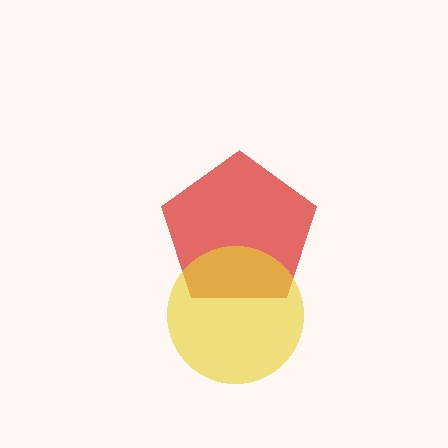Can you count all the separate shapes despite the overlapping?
Yes, there are 2 separate shapes.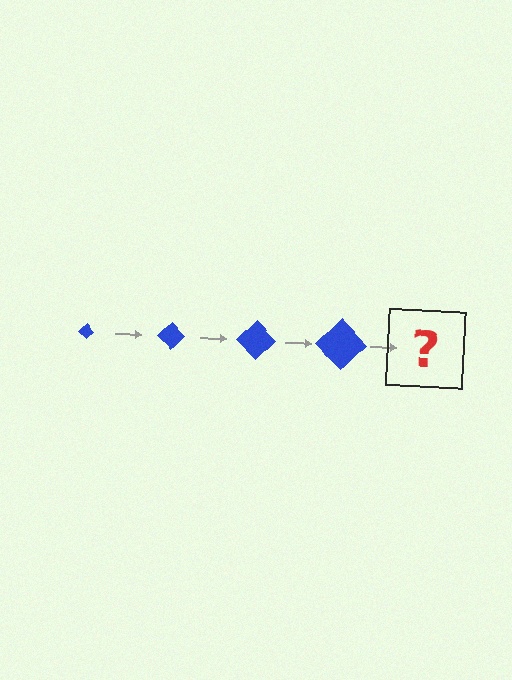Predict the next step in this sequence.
The next step is a blue diamond, larger than the previous one.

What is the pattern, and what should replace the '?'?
The pattern is that the diamond gets progressively larger each step. The '?' should be a blue diamond, larger than the previous one.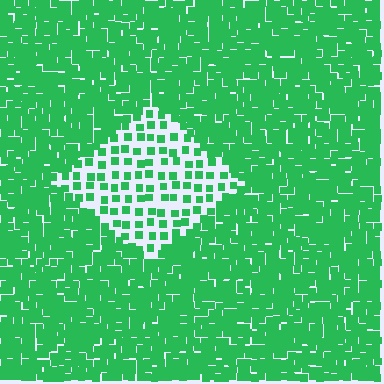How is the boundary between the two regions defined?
The boundary is defined by a change in element density (approximately 2.8x ratio). All elements are the same color, size, and shape.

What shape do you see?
I see a diamond.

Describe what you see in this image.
The image contains small green elements arranged at two different densities. A diamond-shaped region is visible where the elements are less densely packed than the surrounding area.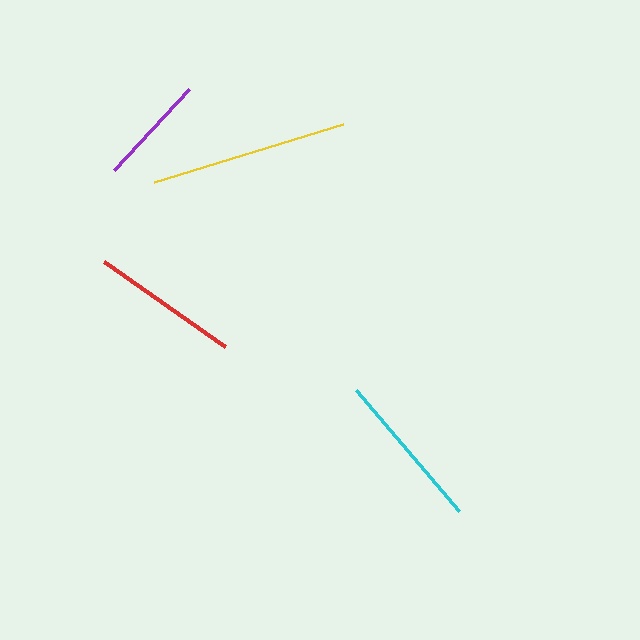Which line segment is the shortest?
The purple line is the shortest at approximately 110 pixels.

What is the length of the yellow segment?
The yellow segment is approximately 198 pixels long.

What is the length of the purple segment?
The purple segment is approximately 110 pixels long.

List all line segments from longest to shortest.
From longest to shortest: yellow, cyan, red, purple.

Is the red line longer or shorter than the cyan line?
The cyan line is longer than the red line.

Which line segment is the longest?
The yellow line is the longest at approximately 198 pixels.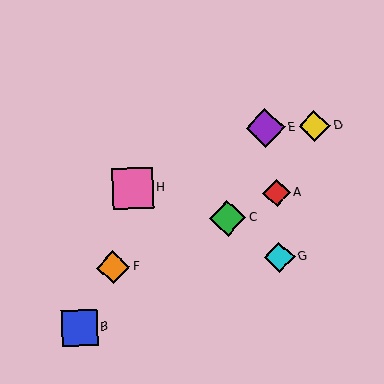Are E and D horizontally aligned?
Yes, both are at y≈128.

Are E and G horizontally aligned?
No, E is at y≈128 and G is at y≈257.